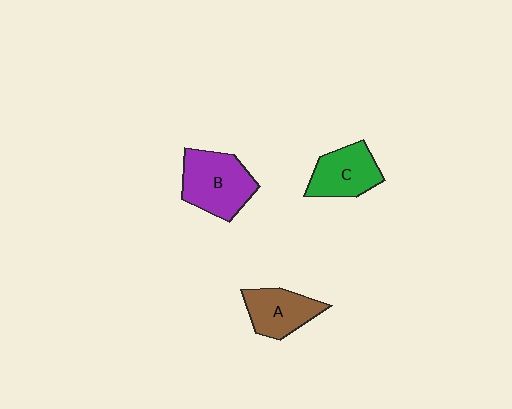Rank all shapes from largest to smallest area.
From largest to smallest: B (purple), C (green), A (brown).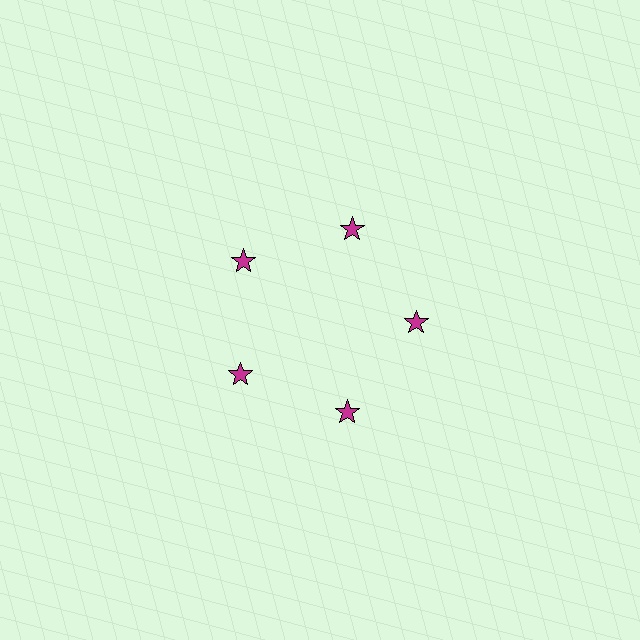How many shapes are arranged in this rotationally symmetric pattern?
There are 5 shapes, arranged in 5 groups of 1.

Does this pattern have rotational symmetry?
Yes, this pattern has 5-fold rotational symmetry. It looks the same after rotating 72 degrees around the center.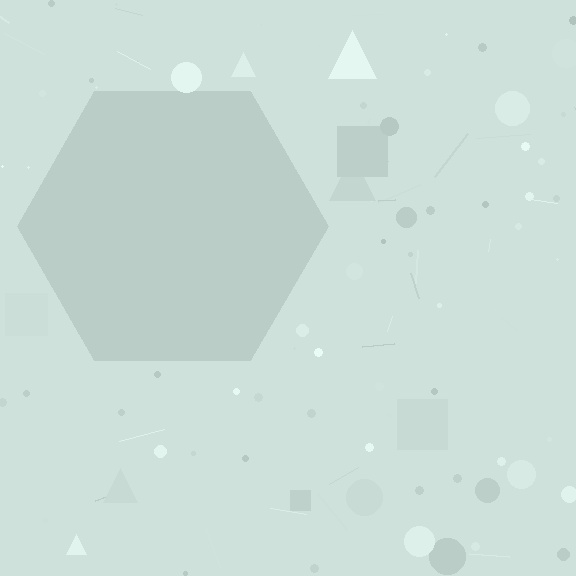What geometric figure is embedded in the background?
A hexagon is embedded in the background.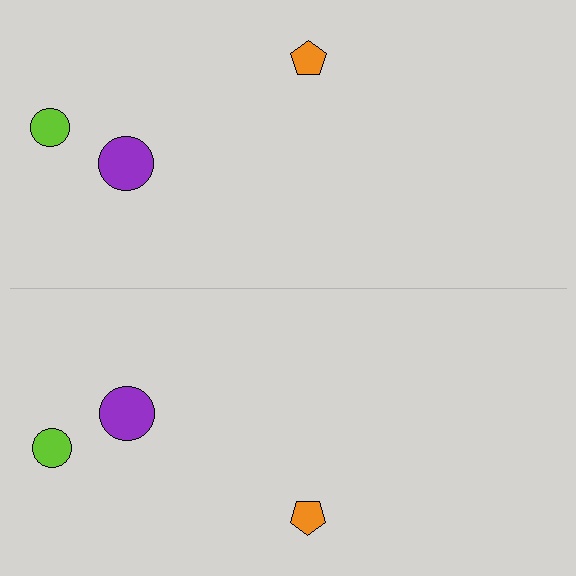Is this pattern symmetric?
Yes, this pattern has bilateral (reflection) symmetry.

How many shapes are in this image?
There are 6 shapes in this image.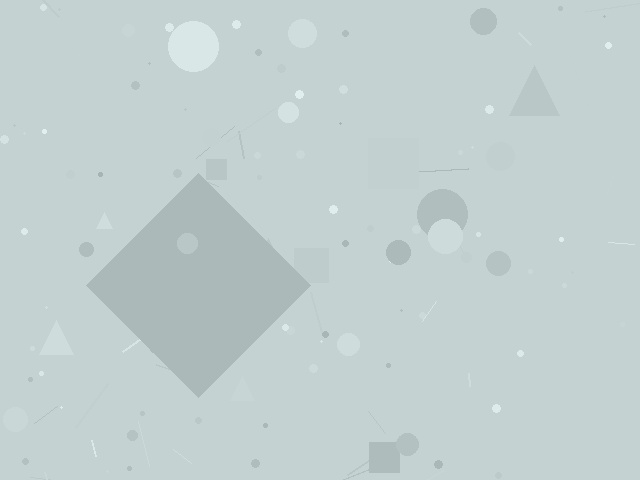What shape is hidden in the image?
A diamond is hidden in the image.